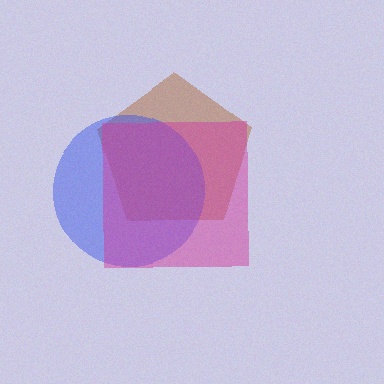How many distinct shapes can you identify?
There are 3 distinct shapes: a brown pentagon, a blue circle, a magenta square.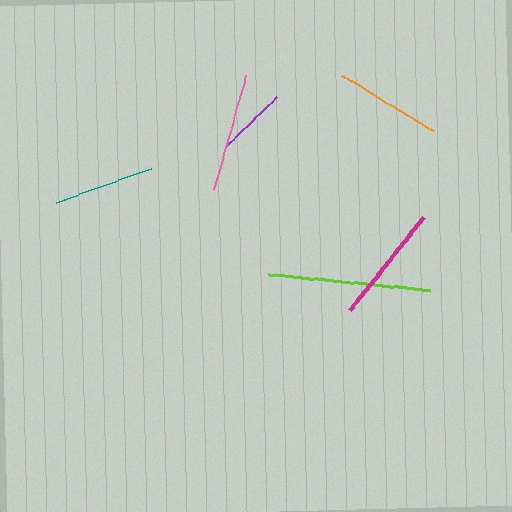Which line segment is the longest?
The lime line is the longest at approximately 163 pixels.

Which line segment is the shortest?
The purple line is the shortest at approximately 70 pixels.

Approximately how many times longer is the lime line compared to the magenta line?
The lime line is approximately 1.4 times the length of the magenta line.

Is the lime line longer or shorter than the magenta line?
The lime line is longer than the magenta line.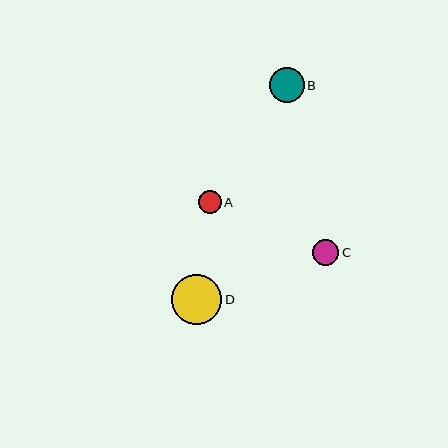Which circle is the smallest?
Circle A is the smallest with a size of approximately 23 pixels.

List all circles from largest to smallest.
From largest to smallest: D, B, C, A.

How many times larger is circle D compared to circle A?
Circle D is approximately 2.2 times the size of circle A.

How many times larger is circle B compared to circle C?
Circle B is approximately 1.3 times the size of circle C.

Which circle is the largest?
Circle D is the largest with a size of approximately 50 pixels.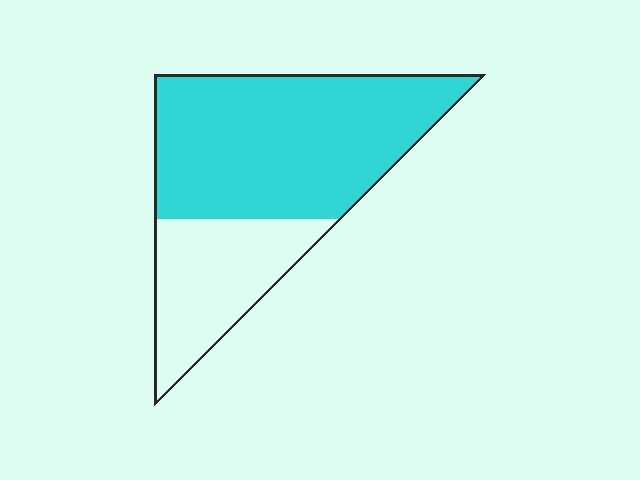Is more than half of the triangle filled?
Yes.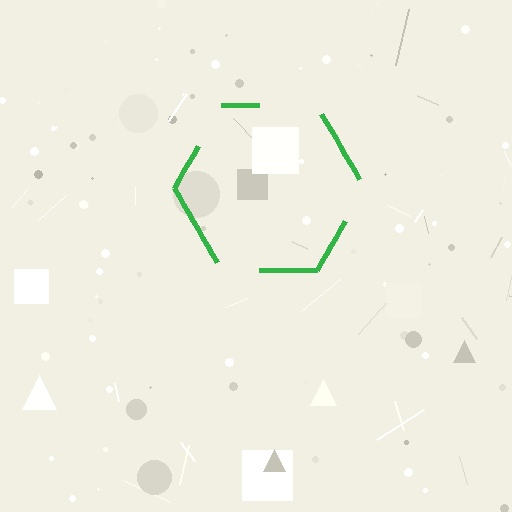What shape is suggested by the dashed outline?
The dashed outline suggests a hexagon.